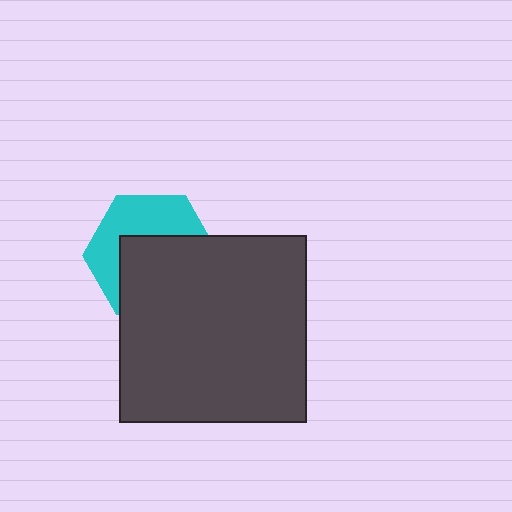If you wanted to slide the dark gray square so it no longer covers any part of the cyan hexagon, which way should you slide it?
Slide it down — that is the most direct way to separate the two shapes.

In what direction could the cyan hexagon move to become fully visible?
The cyan hexagon could move up. That would shift it out from behind the dark gray square entirely.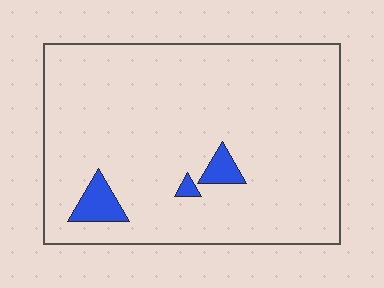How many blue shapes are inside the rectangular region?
3.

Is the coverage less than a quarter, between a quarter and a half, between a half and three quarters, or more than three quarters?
Less than a quarter.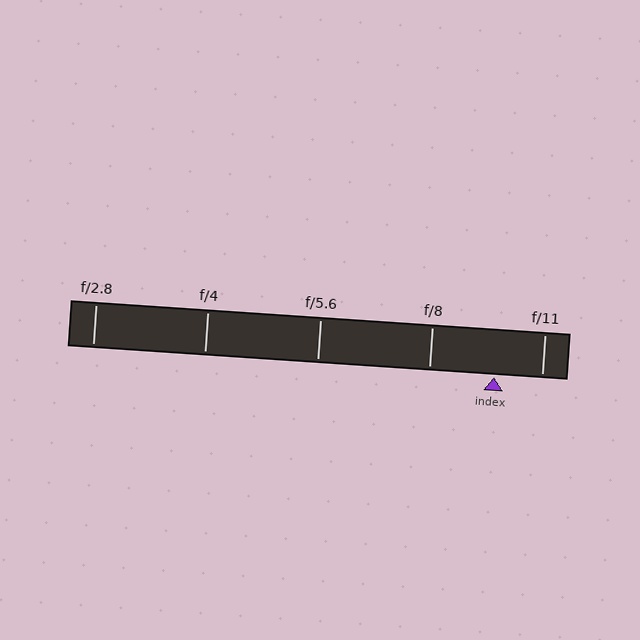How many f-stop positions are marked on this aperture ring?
There are 5 f-stop positions marked.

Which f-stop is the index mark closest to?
The index mark is closest to f/11.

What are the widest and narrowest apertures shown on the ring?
The widest aperture shown is f/2.8 and the narrowest is f/11.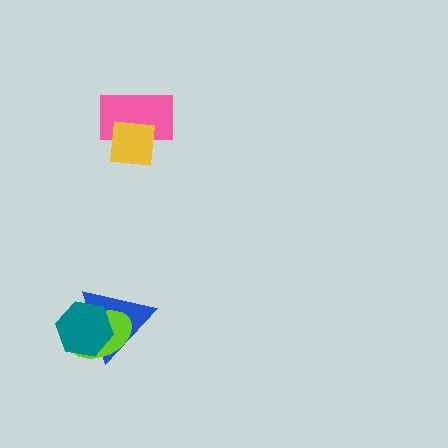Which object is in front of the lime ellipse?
The teal hexagon is in front of the lime ellipse.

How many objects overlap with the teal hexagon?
2 objects overlap with the teal hexagon.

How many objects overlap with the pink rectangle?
1 object overlaps with the pink rectangle.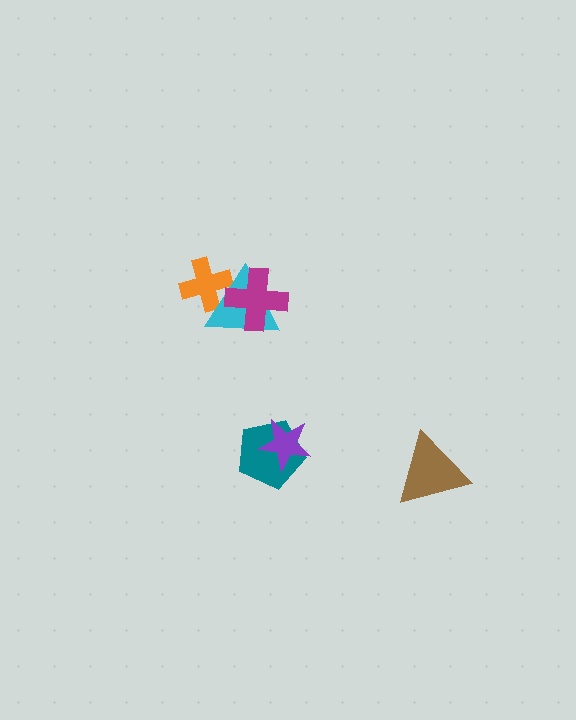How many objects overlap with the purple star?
1 object overlaps with the purple star.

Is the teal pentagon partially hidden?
Yes, it is partially covered by another shape.